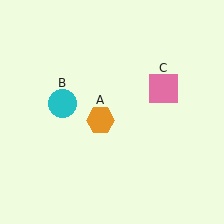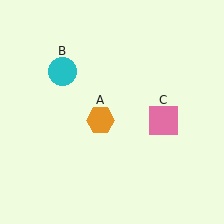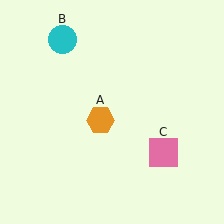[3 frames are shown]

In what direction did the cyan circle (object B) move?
The cyan circle (object B) moved up.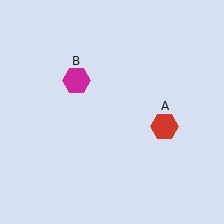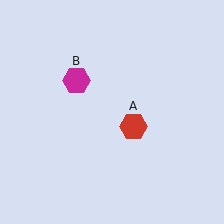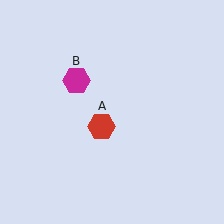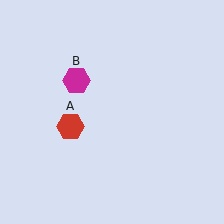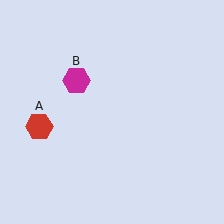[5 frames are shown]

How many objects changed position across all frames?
1 object changed position: red hexagon (object A).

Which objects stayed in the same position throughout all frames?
Magenta hexagon (object B) remained stationary.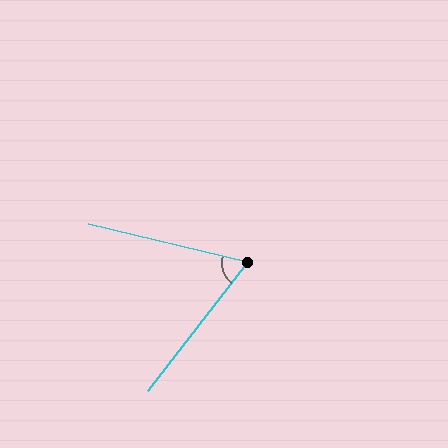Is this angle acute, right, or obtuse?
It is acute.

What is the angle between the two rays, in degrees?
Approximately 66 degrees.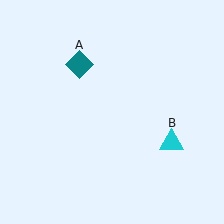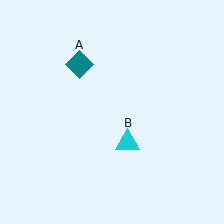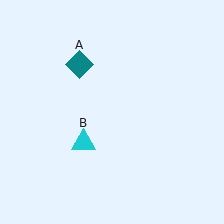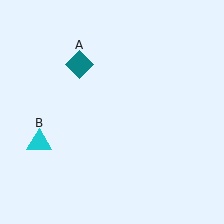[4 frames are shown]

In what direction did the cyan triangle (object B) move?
The cyan triangle (object B) moved left.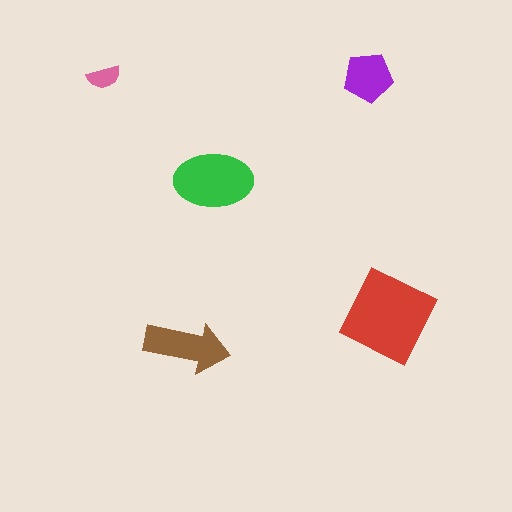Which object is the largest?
The red diamond.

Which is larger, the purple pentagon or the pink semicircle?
The purple pentagon.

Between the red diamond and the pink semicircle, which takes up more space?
The red diamond.